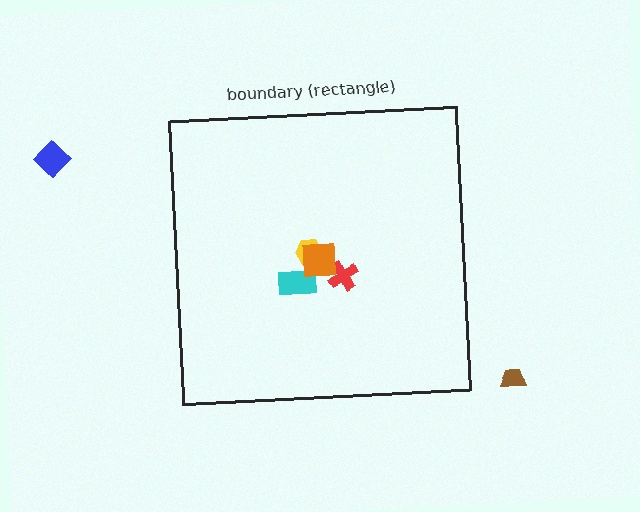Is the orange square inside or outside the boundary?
Inside.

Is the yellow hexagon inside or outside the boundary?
Inside.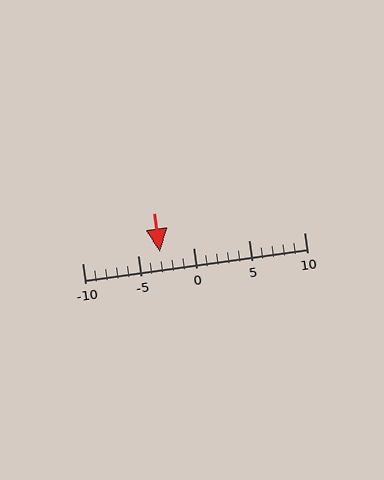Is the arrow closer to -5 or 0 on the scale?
The arrow is closer to -5.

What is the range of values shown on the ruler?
The ruler shows values from -10 to 10.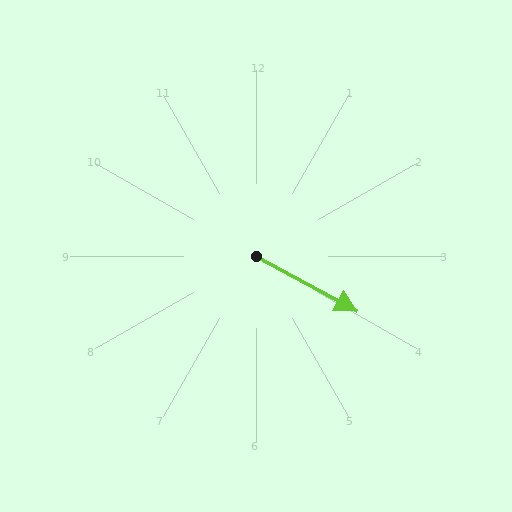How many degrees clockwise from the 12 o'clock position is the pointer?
Approximately 118 degrees.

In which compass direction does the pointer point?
Southeast.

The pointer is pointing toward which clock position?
Roughly 4 o'clock.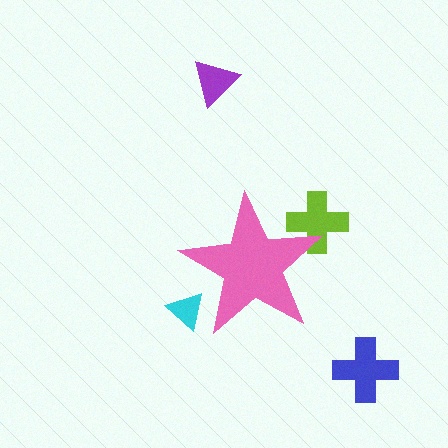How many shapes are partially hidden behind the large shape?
2 shapes are partially hidden.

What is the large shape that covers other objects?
A pink star.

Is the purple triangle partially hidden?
No, the purple triangle is fully visible.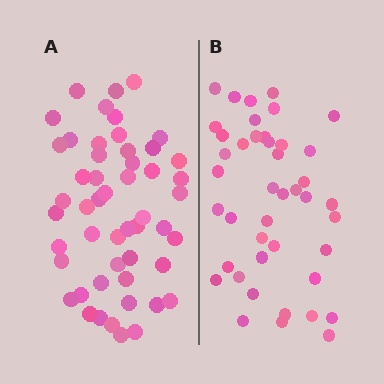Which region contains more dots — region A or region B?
Region A (the left region) has more dots.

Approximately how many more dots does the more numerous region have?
Region A has roughly 8 or so more dots than region B.